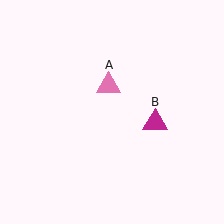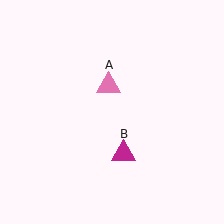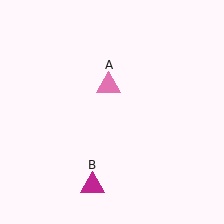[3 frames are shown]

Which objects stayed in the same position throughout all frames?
Pink triangle (object A) remained stationary.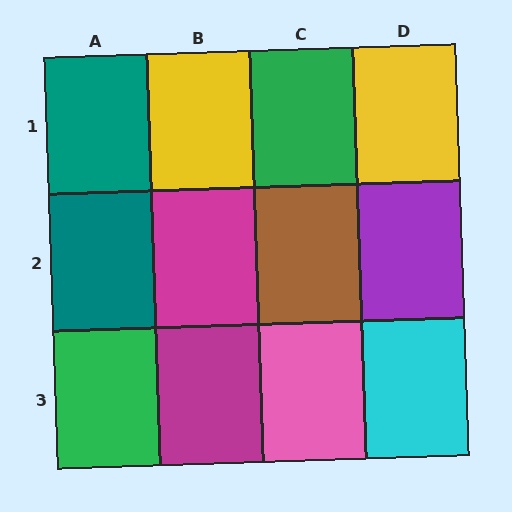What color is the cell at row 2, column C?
Brown.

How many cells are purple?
1 cell is purple.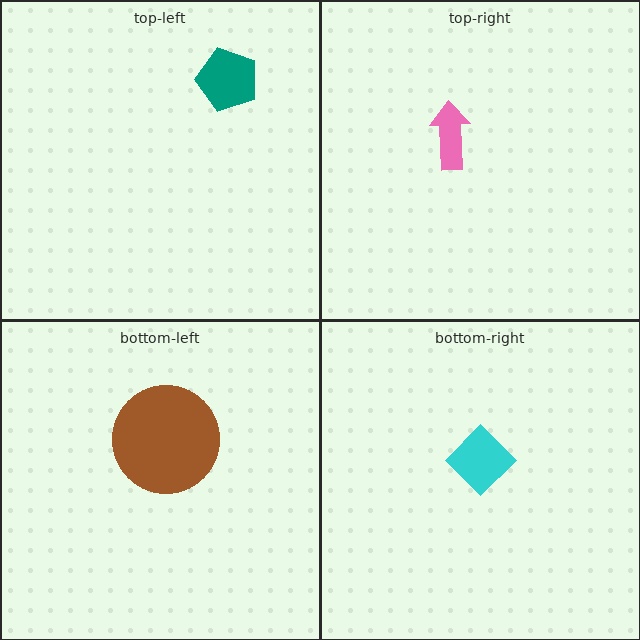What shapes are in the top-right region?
The pink arrow.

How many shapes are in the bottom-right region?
1.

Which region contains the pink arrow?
The top-right region.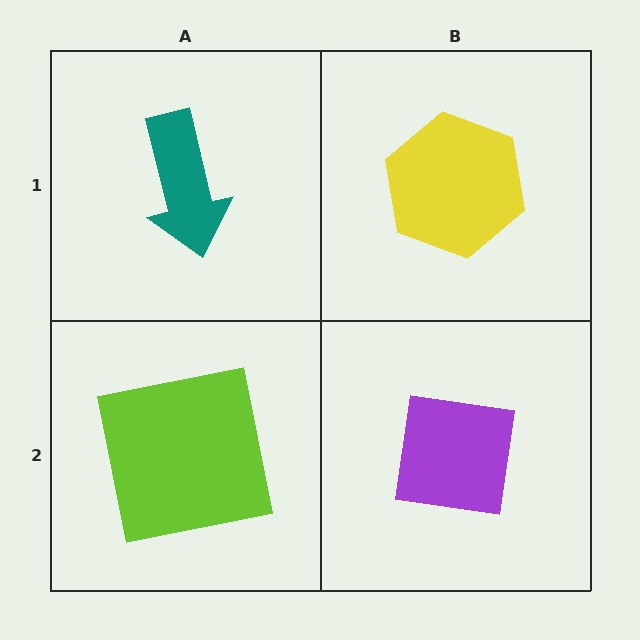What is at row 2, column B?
A purple square.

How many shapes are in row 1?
2 shapes.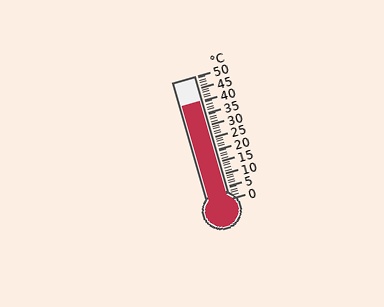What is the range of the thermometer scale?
The thermometer scale ranges from 0°C to 50°C.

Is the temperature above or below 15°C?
The temperature is above 15°C.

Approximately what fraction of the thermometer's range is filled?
The thermometer is filled to approximately 80% of its range.